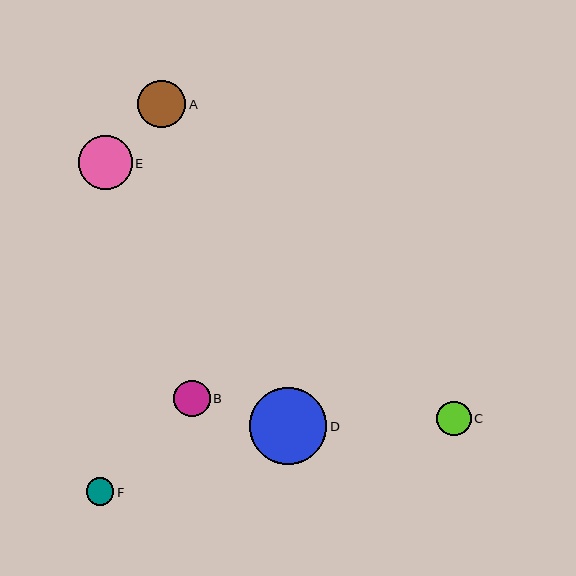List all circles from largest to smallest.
From largest to smallest: D, E, A, B, C, F.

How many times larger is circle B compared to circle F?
Circle B is approximately 1.3 times the size of circle F.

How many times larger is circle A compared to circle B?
Circle A is approximately 1.3 times the size of circle B.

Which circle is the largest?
Circle D is the largest with a size of approximately 77 pixels.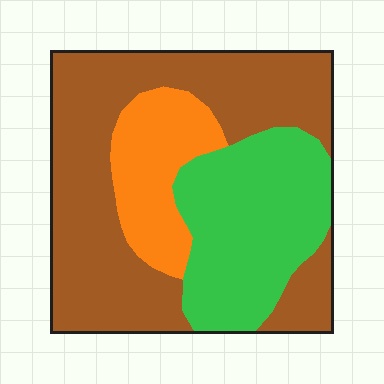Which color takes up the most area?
Brown, at roughly 55%.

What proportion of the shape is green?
Green covers around 30% of the shape.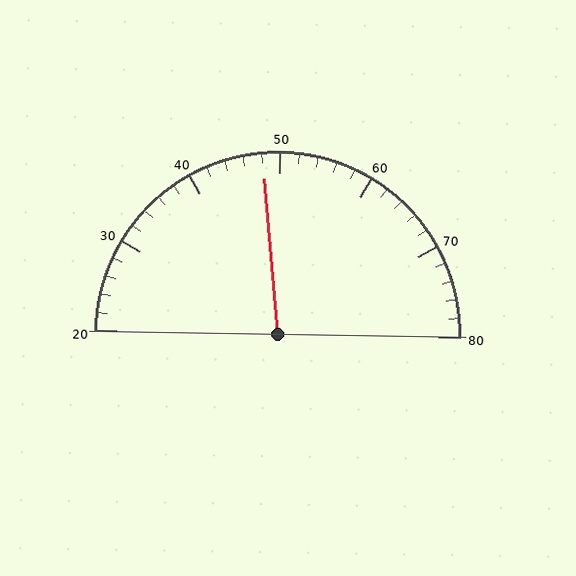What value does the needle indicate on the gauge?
The needle indicates approximately 48.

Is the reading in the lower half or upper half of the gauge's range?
The reading is in the lower half of the range (20 to 80).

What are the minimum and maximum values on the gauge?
The gauge ranges from 20 to 80.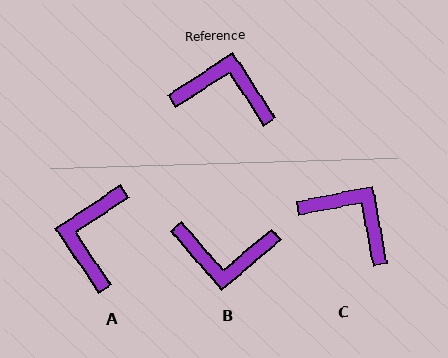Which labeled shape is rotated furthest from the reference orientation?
B, about 173 degrees away.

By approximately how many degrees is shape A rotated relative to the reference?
Approximately 91 degrees counter-clockwise.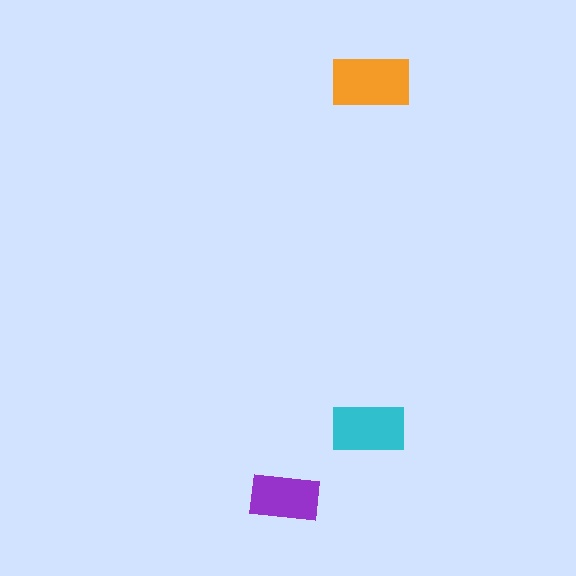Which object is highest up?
The orange rectangle is topmost.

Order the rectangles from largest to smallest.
the orange one, the cyan one, the purple one.